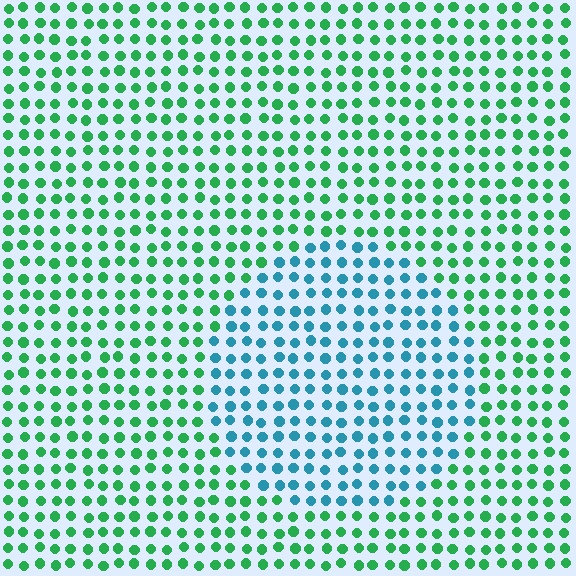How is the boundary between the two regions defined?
The boundary is defined purely by a slight shift in hue (about 53 degrees). Spacing, size, and orientation are identical on both sides.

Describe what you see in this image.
The image is filled with small green elements in a uniform arrangement. A circle-shaped region is visible where the elements are tinted to a slightly different hue, forming a subtle color boundary.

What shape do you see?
I see a circle.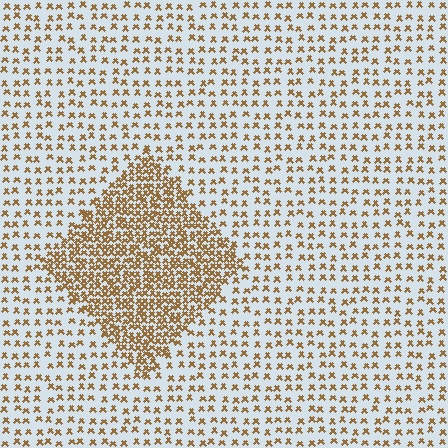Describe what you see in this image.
The image contains small brown elements arranged at two different densities. A diamond-shaped region is visible where the elements are more densely packed than the surrounding area.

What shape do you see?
I see a diamond.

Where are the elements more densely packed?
The elements are more densely packed inside the diamond boundary.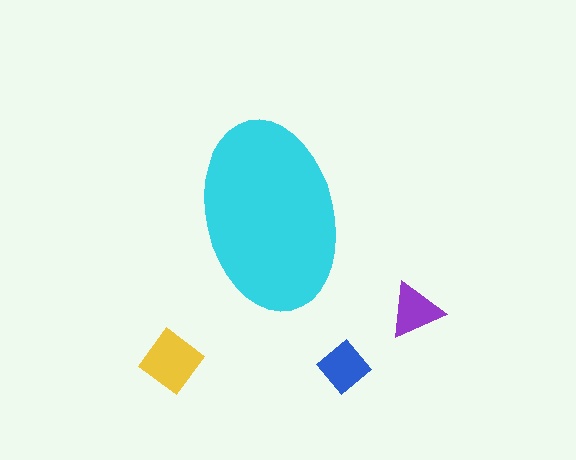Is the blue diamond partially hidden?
No, the blue diamond is fully visible.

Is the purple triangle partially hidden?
No, the purple triangle is fully visible.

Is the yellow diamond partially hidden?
No, the yellow diamond is fully visible.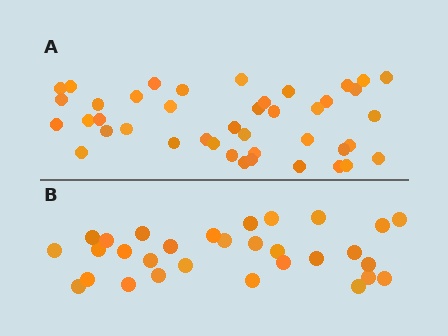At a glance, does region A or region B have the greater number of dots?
Region A (the top region) has more dots.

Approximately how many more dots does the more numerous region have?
Region A has roughly 12 or so more dots than region B.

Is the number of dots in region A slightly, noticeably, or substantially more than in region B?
Region A has noticeably more, but not dramatically so. The ratio is roughly 1.4 to 1.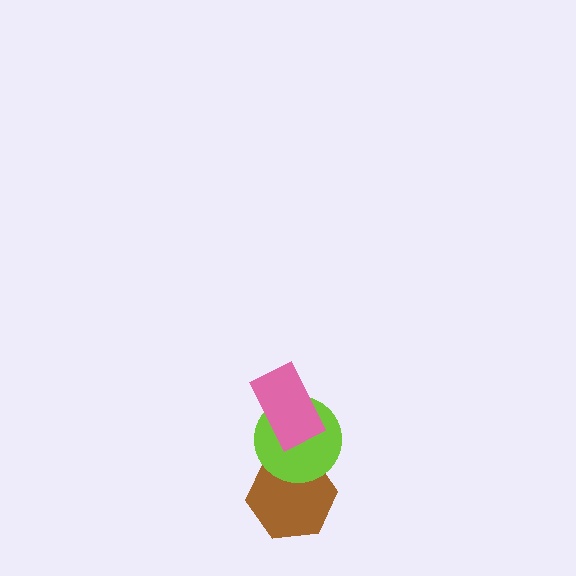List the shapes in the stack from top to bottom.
From top to bottom: the pink rectangle, the lime circle, the brown hexagon.